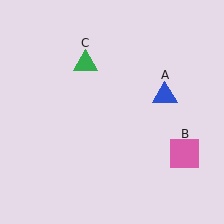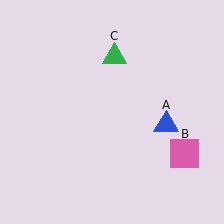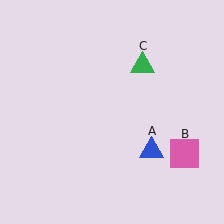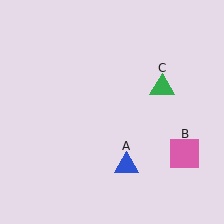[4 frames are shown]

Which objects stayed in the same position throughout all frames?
Pink square (object B) remained stationary.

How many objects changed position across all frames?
2 objects changed position: blue triangle (object A), green triangle (object C).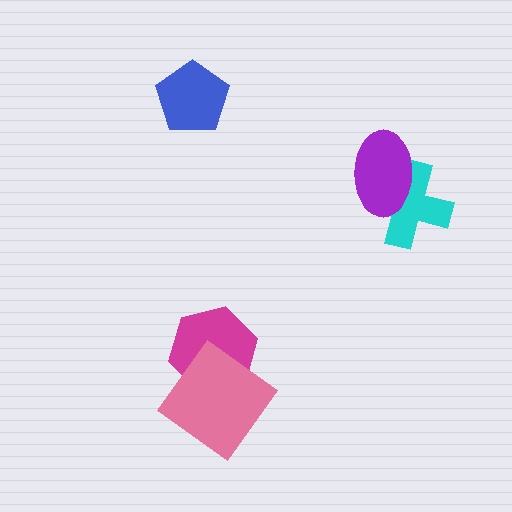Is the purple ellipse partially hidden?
No, no other shape covers it.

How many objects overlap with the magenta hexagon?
1 object overlaps with the magenta hexagon.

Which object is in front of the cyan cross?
The purple ellipse is in front of the cyan cross.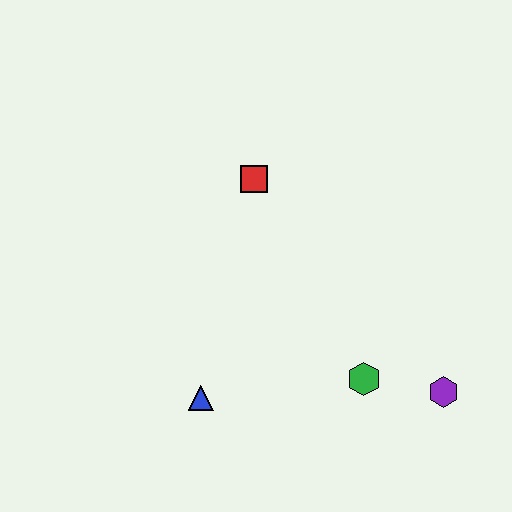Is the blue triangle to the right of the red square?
No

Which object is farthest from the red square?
The purple hexagon is farthest from the red square.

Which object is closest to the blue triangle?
The green hexagon is closest to the blue triangle.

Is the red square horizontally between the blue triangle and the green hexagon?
Yes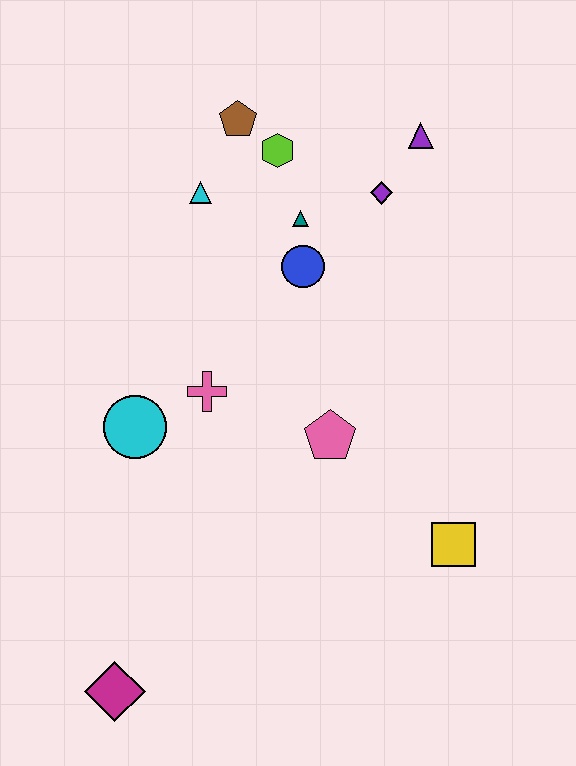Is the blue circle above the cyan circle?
Yes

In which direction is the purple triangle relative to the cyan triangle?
The purple triangle is to the right of the cyan triangle.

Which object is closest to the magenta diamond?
The cyan circle is closest to the magenta diamond.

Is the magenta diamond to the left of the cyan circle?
Yes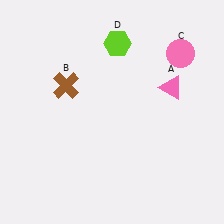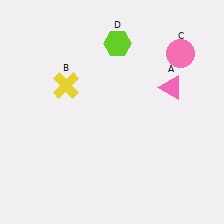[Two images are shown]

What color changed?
The cross (B) changed from brown in Image 1 to yellow in Image 2.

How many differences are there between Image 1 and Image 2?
There is 1 difference between the two images.